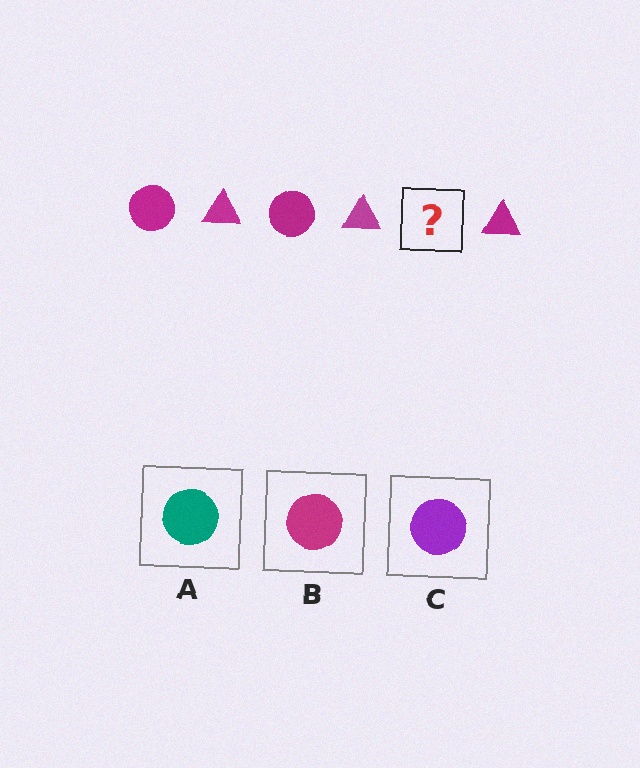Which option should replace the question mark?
Option B.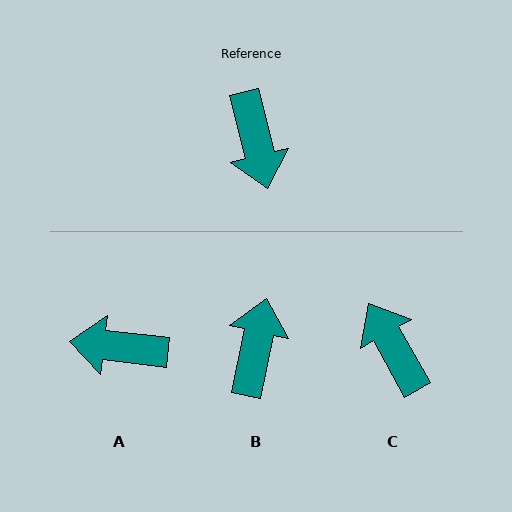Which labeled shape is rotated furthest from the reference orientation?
C, about 164 degrees away.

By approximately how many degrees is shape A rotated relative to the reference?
Approximately 110 degrees clockwise.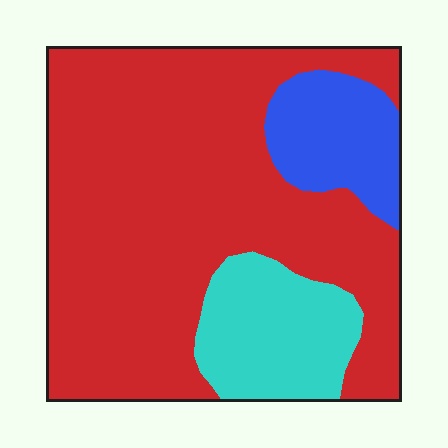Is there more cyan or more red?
Red.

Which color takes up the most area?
Red, at roughly 70%.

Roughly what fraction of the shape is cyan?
Cyan covers about 15% of the shape.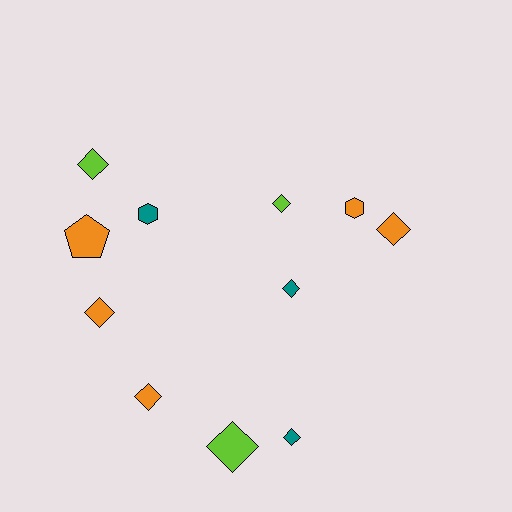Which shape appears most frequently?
Diamond, with 8 objects.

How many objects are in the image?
There are 11 objects.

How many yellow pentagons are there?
There are no yellow pentagons.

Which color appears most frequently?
Orange, with 5 objects.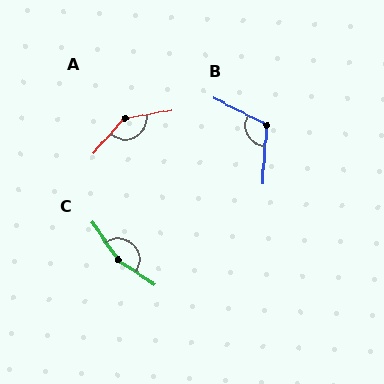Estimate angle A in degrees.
Approximately 142 degrees.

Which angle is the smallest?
B, at approximately 113 degrees.